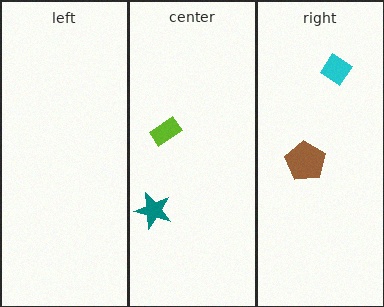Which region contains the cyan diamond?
The right region.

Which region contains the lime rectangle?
The center region.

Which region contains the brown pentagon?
The right region.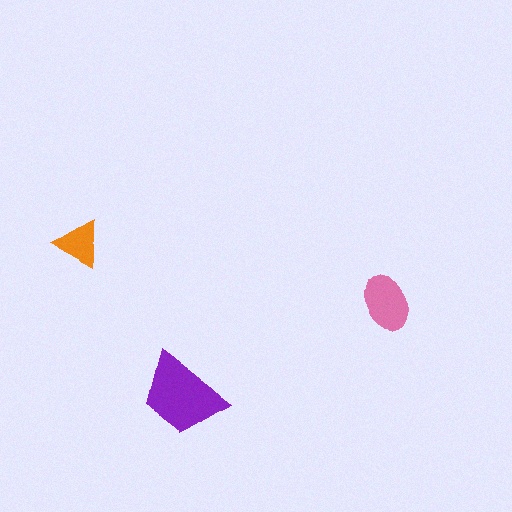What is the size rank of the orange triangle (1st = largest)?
3rd.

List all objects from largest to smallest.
The purple trapezoid, the pink ellipse, the orange triangle.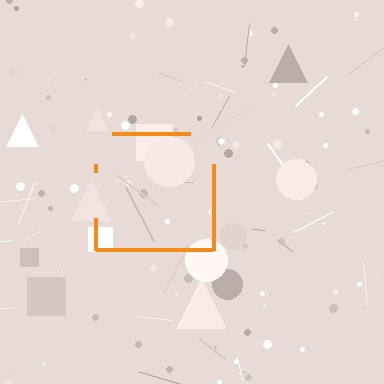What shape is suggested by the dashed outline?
The dashed outline suggests a square.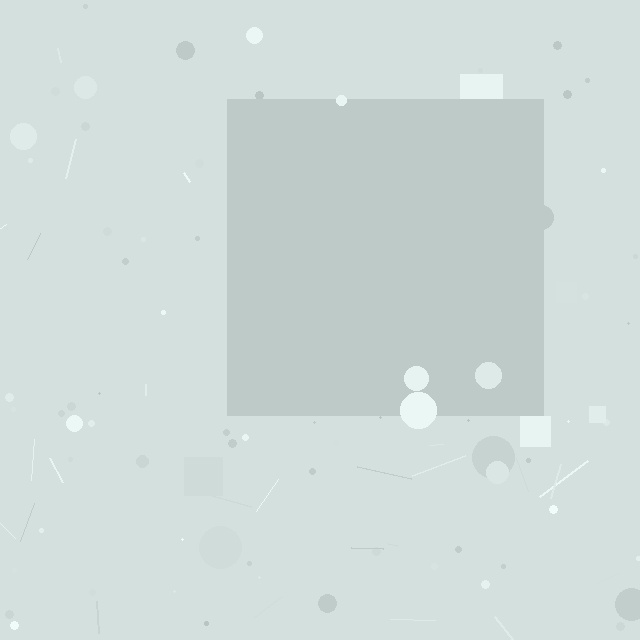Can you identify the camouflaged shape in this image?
The camouflaged shape is a square.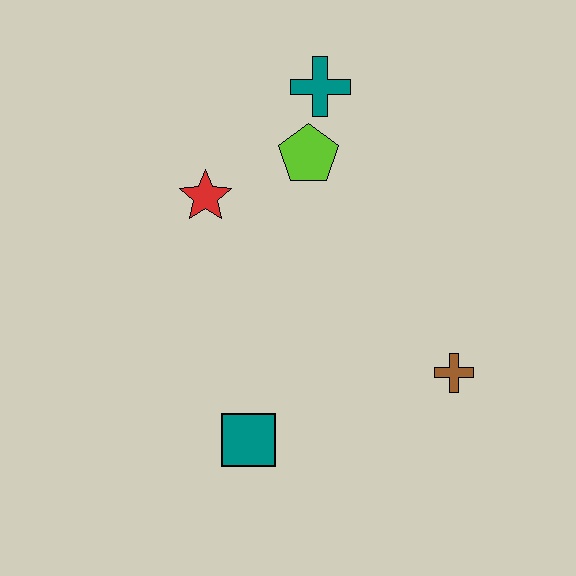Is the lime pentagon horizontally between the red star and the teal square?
No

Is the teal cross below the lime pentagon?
No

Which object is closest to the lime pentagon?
The teal cross is closest to the lime pentagon.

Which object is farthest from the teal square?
The teal cross is farthest from the teal square.